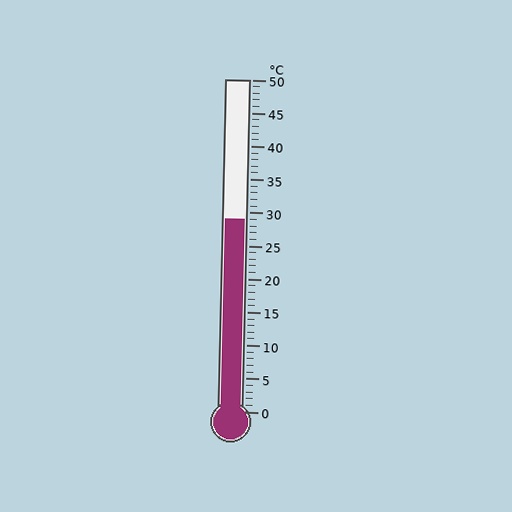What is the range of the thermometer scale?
The thermometer scale ranges from 0°C to 50°C.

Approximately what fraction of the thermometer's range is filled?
The thermometer is filled to approximately 60% of its range.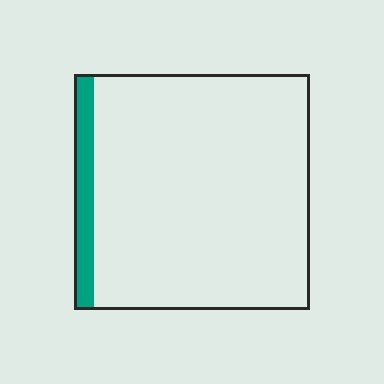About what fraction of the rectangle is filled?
About one tenth (1/10).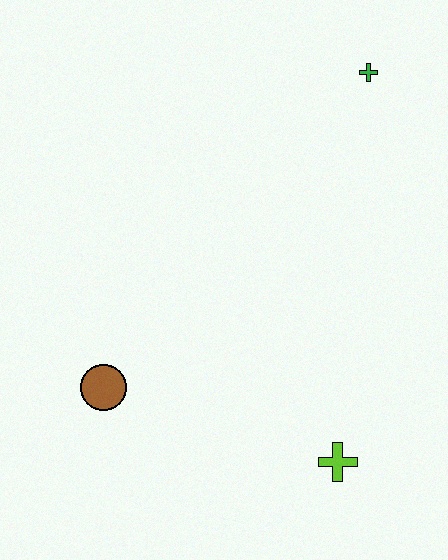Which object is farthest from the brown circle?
The green cross is farthest from the brown circle.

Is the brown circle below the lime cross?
No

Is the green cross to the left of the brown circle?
No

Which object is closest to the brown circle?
The lime cross is closest to the brown circle.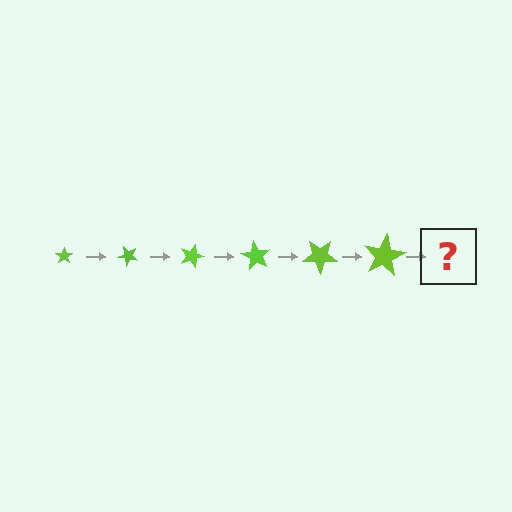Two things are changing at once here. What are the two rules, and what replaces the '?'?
The two rules are that the star grows larger each step and it rotates 45 degrees each step. The '?' should be a star, larger than the previous one and rotated 270 degrees from the start.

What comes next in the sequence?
The next element should be a star, larger than the previous one and rotated 270 degrees from the start.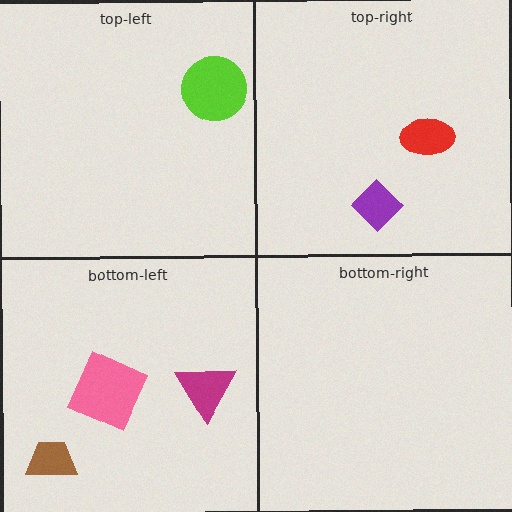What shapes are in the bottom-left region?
The magenta triangle, the brown trapezoid, the pink square.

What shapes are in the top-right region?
The red ellipse, the purple diamond.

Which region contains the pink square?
The bottom-left region.